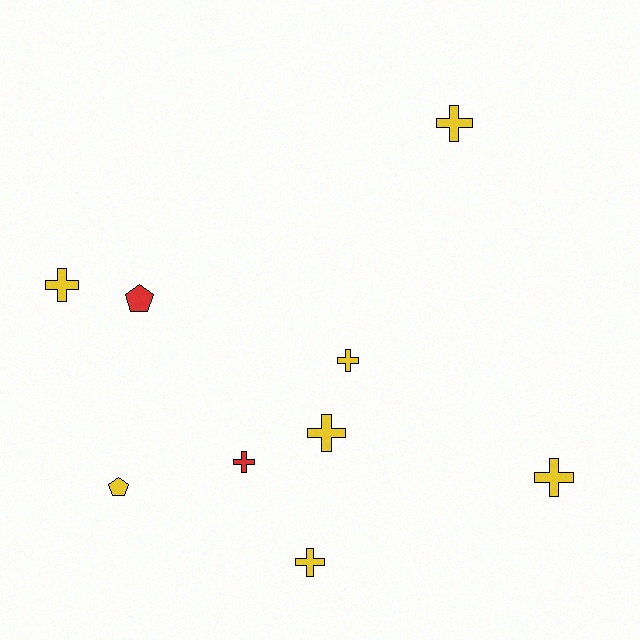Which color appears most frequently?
Yellow, with 7 objects.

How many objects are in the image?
There are 9 objects.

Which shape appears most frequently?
Cross, with 7 objects.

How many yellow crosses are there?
There are 6 yellow crosses.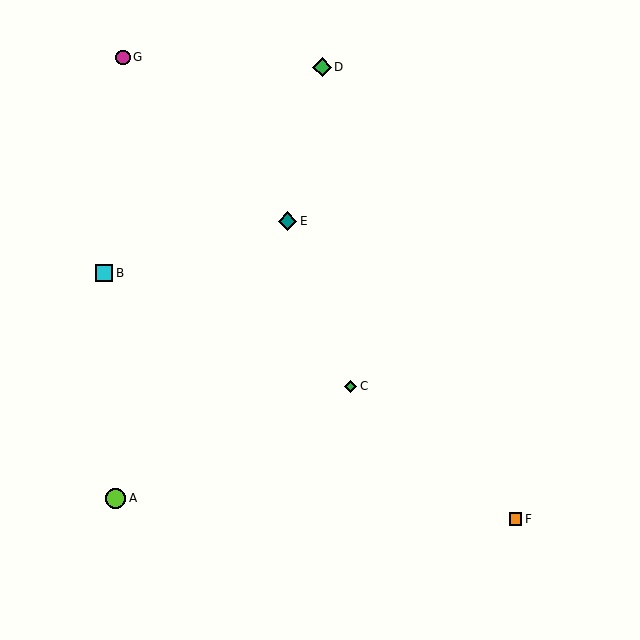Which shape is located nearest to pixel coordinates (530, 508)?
The orange square (labeled F) at (515, 519) is nearest to that location.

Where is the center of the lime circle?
The center of the lime circle is at (116, 498).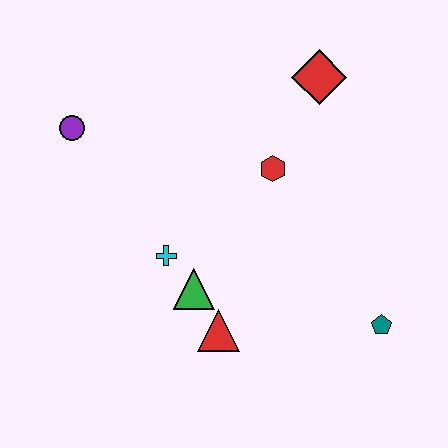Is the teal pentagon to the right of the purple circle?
Yes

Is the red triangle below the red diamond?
Yes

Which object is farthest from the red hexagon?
The purple circle is farthest from the red hexagon.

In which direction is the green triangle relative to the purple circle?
The green triangle is below the purple circle.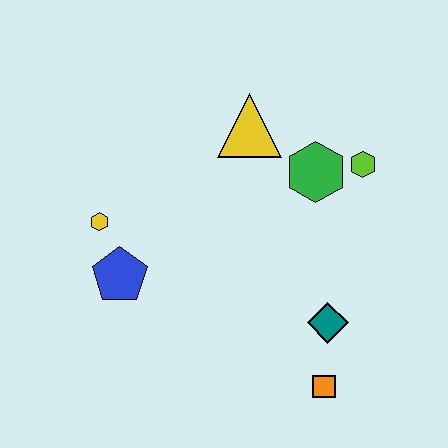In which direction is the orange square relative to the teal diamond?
The orange square is below the teal diamond.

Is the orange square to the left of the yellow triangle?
No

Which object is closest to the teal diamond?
The orange square is closest to the teal diamond.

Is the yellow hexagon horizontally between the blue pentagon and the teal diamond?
No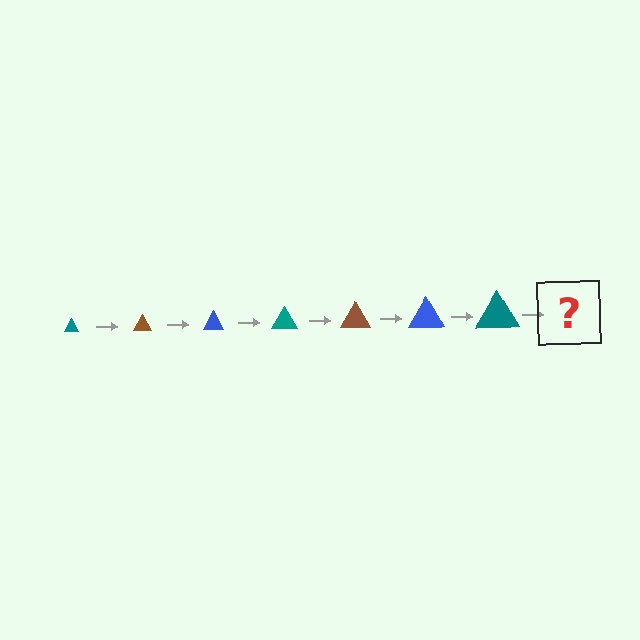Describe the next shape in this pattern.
It should be a brown triangle, larger than the previous one.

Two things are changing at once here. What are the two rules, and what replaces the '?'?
The two rules are that the triangle grows larger each step and the color cycles through teal, brown, and blue. The '?' should be a brown triangle, larger than the previous one.